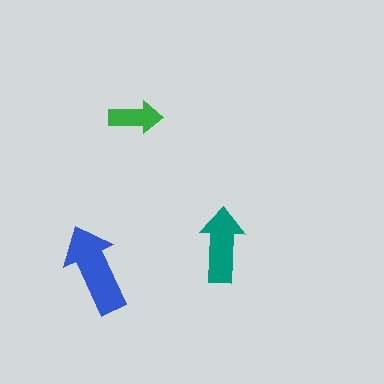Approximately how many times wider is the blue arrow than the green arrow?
About 1.5 times wider.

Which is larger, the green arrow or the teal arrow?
The teal one.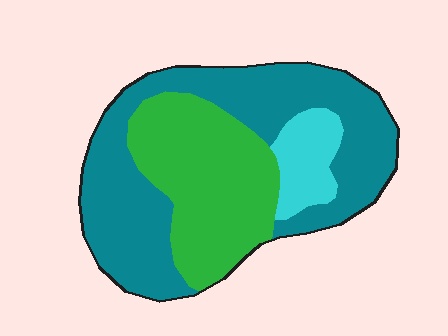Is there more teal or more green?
Teal.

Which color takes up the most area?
Teal, at roughly 55%.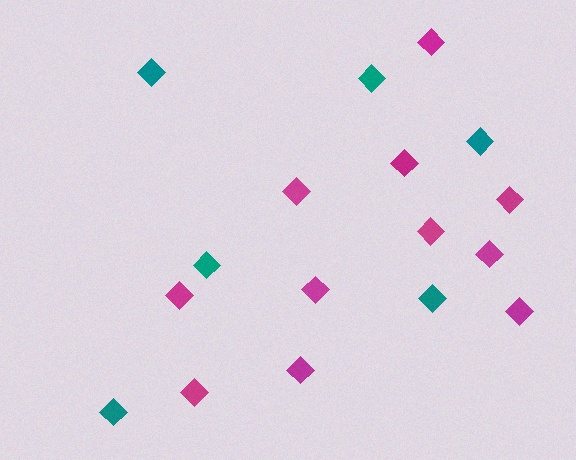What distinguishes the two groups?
There are 2 groups: one group of magenta diamonds (11) and one group of teal diamonds (6).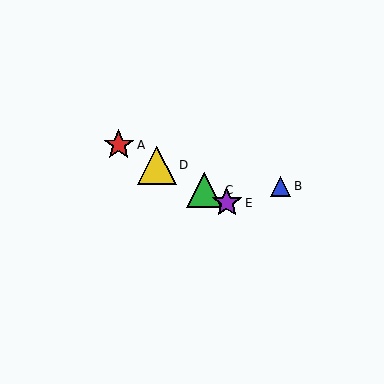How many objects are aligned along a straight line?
4 objects (A, C, D, E) are aligned along a straight line.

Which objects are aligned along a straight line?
Objects A, C, D, E are aligned along a straight line.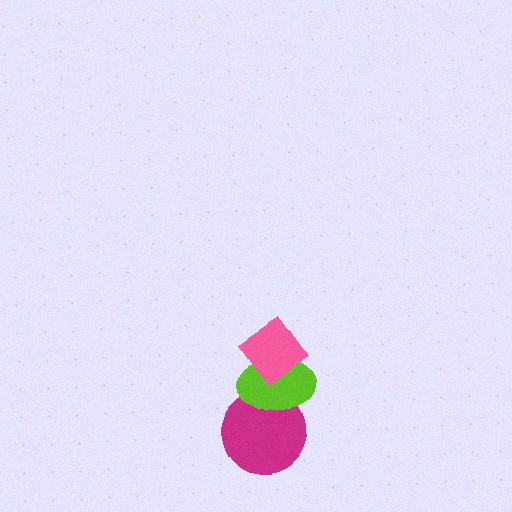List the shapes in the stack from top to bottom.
From top to bottom: the pink diamond, the lime ellipse, the magenta circle.